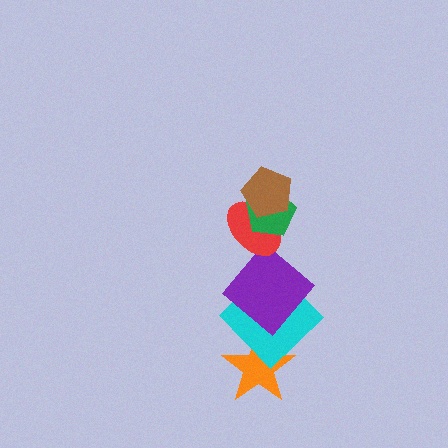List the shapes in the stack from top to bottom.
From top to bottom: the brown pentagon, the green pentagon, the red ellipse, the purple diamond, the cyan diamond, the orange star.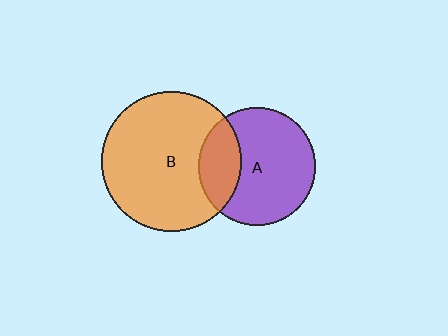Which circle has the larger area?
Circle B (orange).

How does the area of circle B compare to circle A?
Approximately 1.4 times.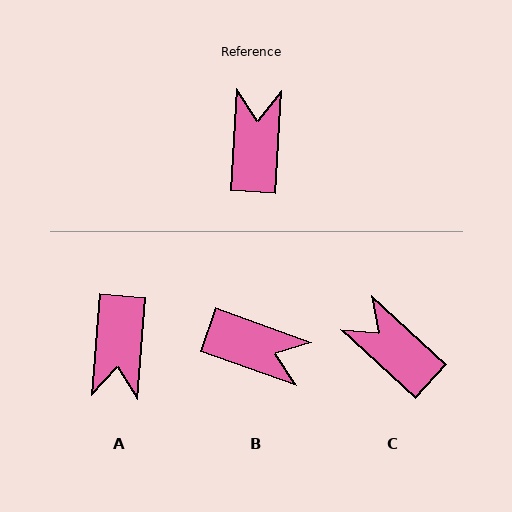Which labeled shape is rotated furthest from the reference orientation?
A, about 179 degrees away.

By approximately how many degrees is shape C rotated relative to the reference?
Approximately 51 degrees counter-clockwise.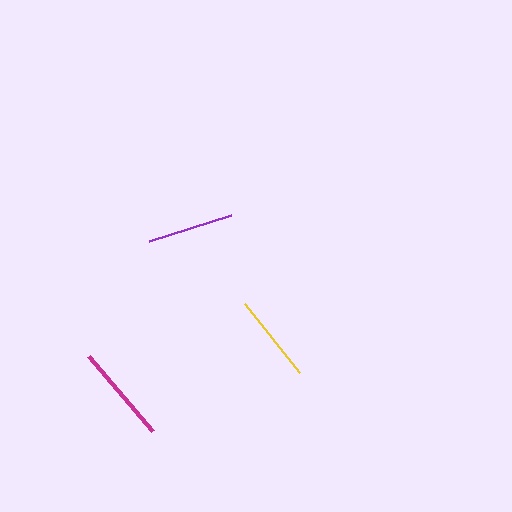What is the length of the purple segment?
The purple segment is approximately 86 pixels long.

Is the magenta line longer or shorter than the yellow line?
The magenta line is longer than the yellow line.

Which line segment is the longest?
The magenta line is the longest at approximately 98 pixels.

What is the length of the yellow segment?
The yellow segment is approximately 88 pixels long.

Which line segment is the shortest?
The purple line is the shortest at approximately 86 pixels.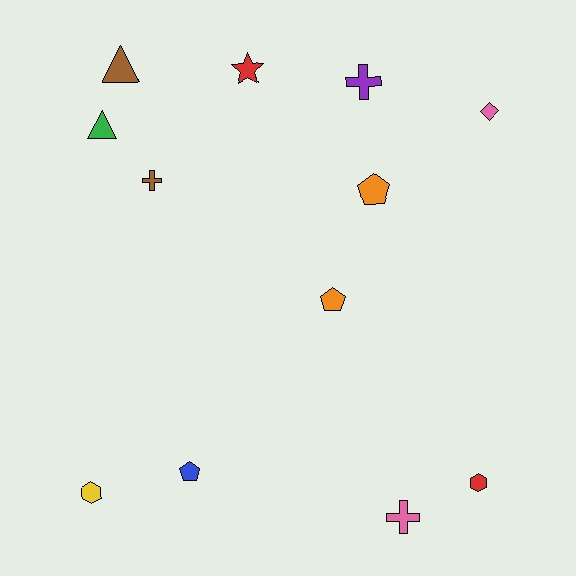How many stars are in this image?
There is 1 star.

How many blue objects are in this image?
There is 1 blue object.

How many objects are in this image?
There are 12 objects.